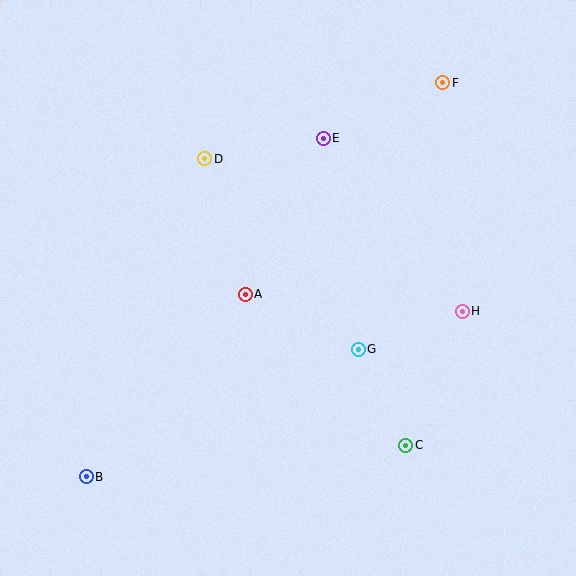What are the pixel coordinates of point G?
Point G is at (358, 349).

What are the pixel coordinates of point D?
Point D is at (205, 159).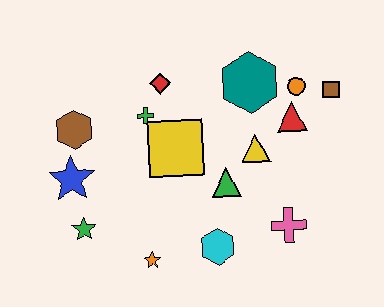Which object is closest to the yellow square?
The green cross is closest to the yellow square.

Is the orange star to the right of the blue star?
Yes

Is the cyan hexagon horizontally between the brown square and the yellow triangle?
No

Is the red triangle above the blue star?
Yes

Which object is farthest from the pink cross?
The brown hexagon is farthest from the pink cross.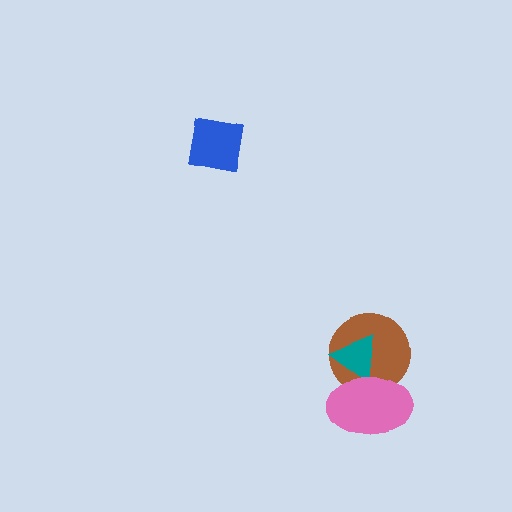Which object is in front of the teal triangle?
The pink ellipse is in front of the teal triangle.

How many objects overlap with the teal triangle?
2 objects overlap with the teal triangle.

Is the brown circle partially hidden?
Yes, it is partially covered by another shape.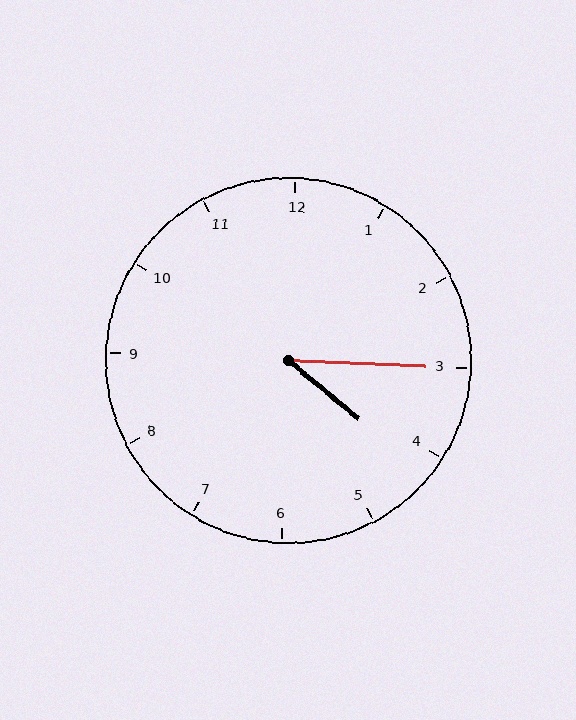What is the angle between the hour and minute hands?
Approximately 38 degrees.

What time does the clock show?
4:15.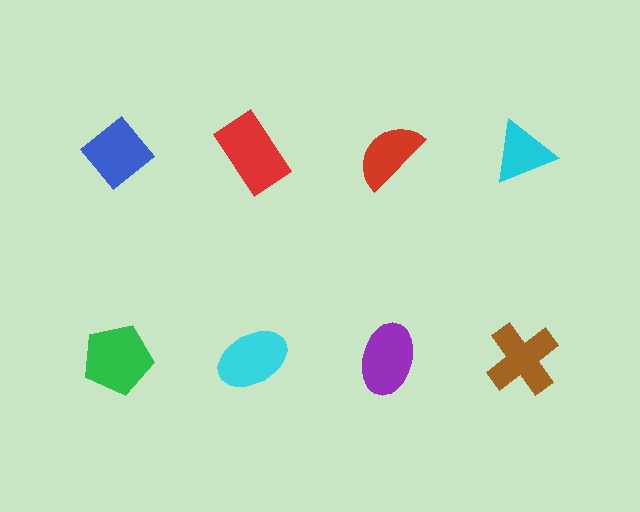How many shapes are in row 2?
4 shapes.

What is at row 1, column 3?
A red semicircle.